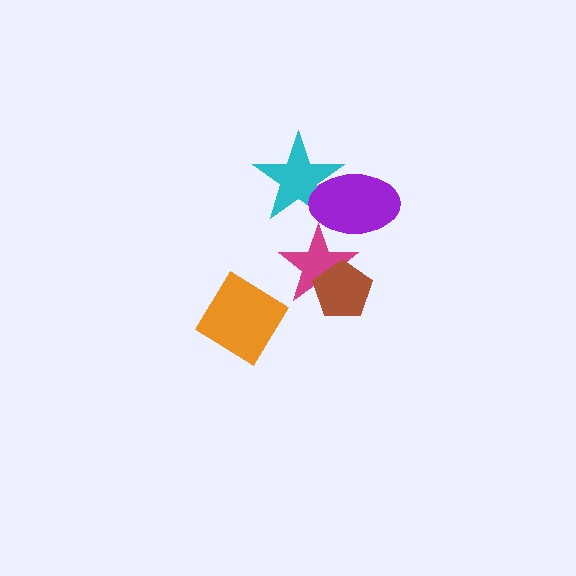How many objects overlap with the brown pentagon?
1 object overlaps with the brown pentagon.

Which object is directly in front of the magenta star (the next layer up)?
The brown pentagon is directly in front of the magenta star.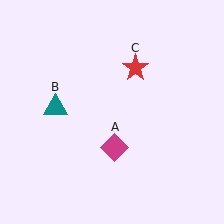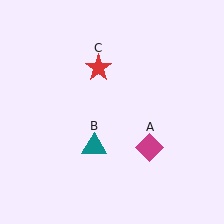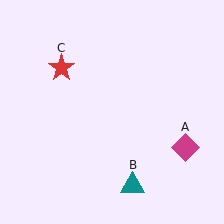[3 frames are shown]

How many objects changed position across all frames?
3 objects changed position: magenta diamond (object A), teal triangle (object B), red star (object C).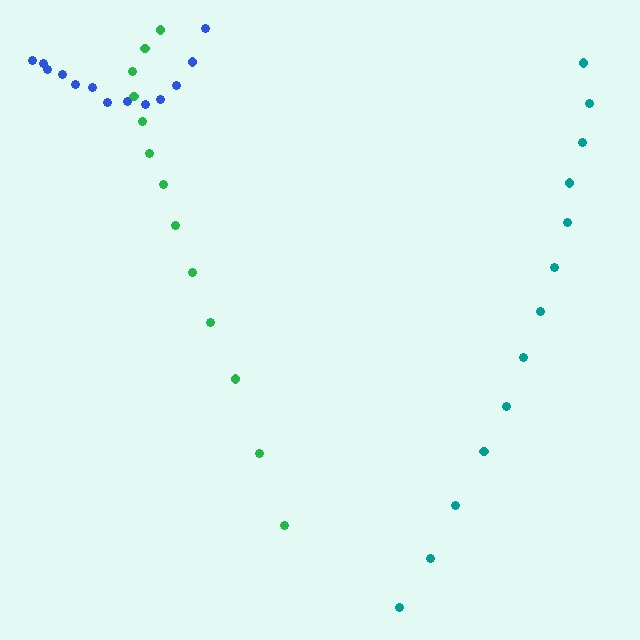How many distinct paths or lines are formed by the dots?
There are 3 distinct paths.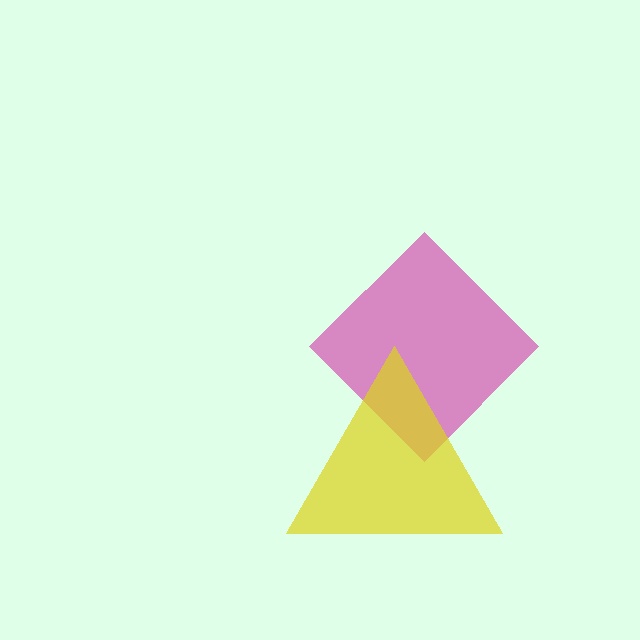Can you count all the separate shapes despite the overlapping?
Yes, there are 2 separate shapes.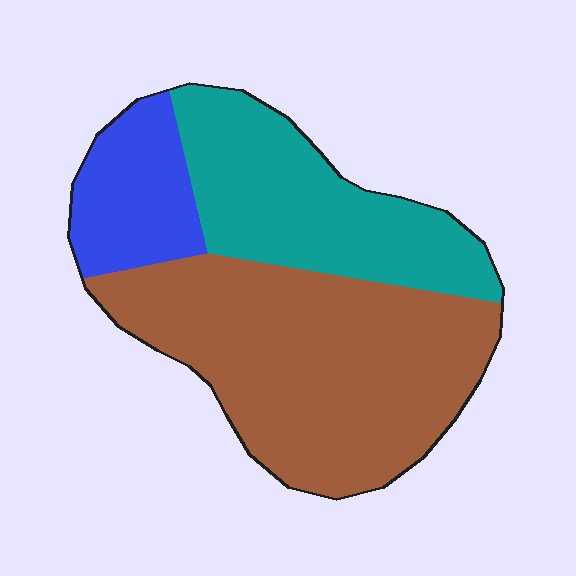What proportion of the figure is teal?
Teal takes up about one third (1/3) of the figure.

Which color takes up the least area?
Blue, at roughly 15%.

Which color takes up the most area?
Brown, at roughly 55%.